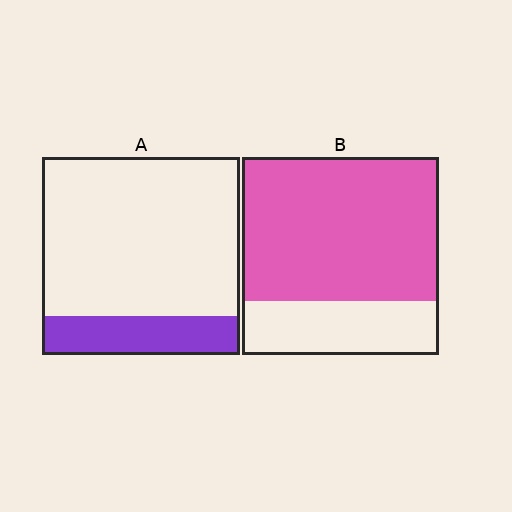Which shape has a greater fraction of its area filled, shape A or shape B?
Shape B.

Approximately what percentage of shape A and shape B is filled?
A is approximately 20% and B is approximately 75%.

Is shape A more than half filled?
No.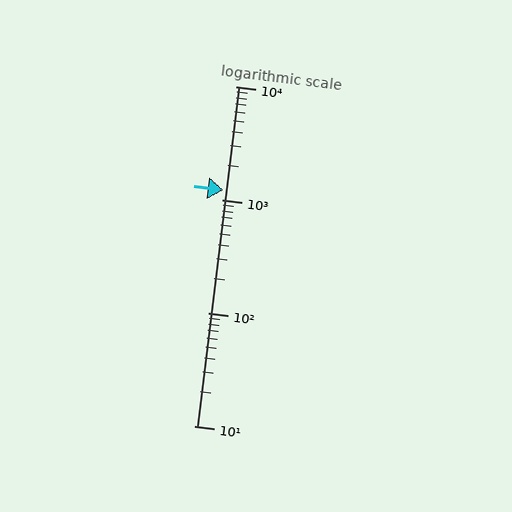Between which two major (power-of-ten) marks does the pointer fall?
The pointer is between 1000 and 10000.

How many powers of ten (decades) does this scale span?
The scale spans 3 decades, from 10 to 10000.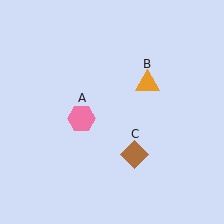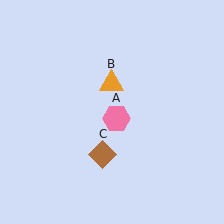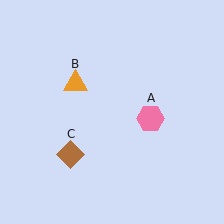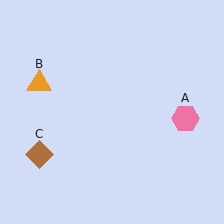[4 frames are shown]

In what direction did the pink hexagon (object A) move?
The pink hexagon (object A) moved right.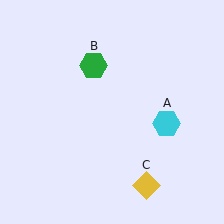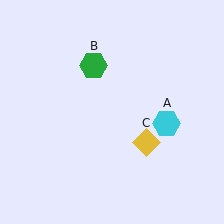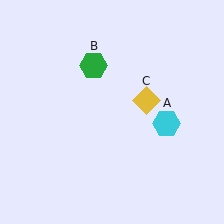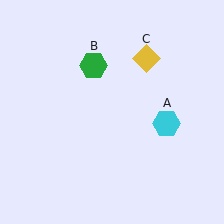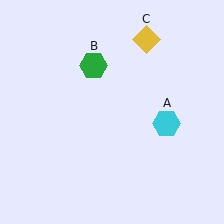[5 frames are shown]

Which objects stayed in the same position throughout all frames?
Cyan hexagon (object A) and green hexagon (object B) remained stationary.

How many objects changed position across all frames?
1 object changed position: yellow diamond (object C).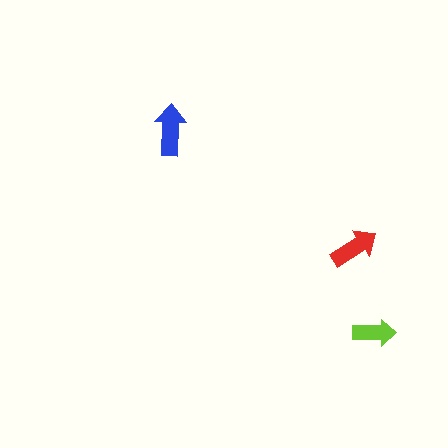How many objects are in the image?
There are 3 objects in the image.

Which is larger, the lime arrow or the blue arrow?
The blue one.